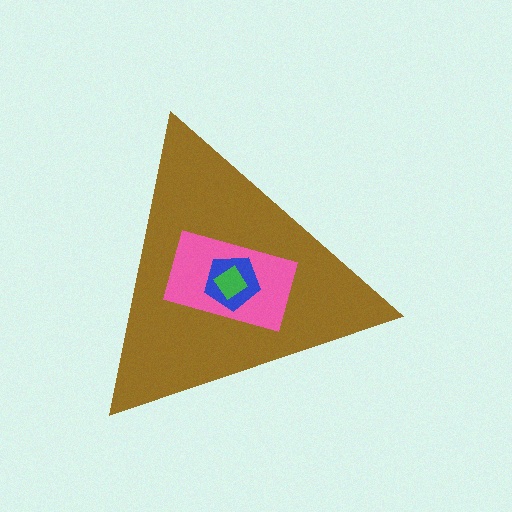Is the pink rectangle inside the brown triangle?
Yes.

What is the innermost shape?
The green diamond.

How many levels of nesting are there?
4.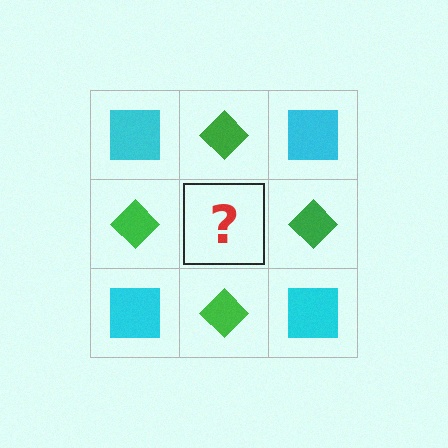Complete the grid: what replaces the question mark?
The question mark should be replaced with a cyan square.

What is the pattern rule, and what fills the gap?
The rule is that it alternates cyan square and green diamond in a checkerboard pattern. The gap should be filled with a cyan square.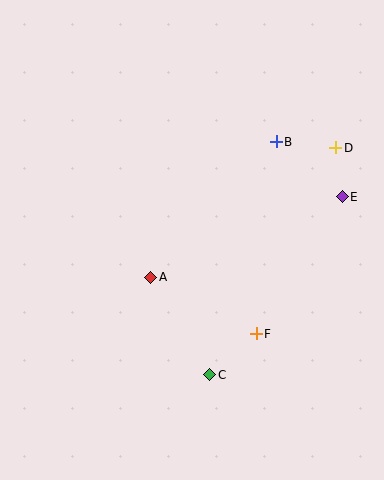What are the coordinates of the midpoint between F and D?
The midpoint between F and D is at (296, 241).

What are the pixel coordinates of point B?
Point B is at (276, 142).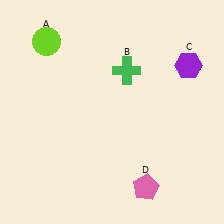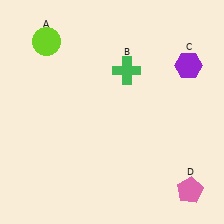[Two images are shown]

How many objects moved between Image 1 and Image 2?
1 object moved between the two images.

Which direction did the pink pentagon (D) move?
The pink pentagon (D) moved right.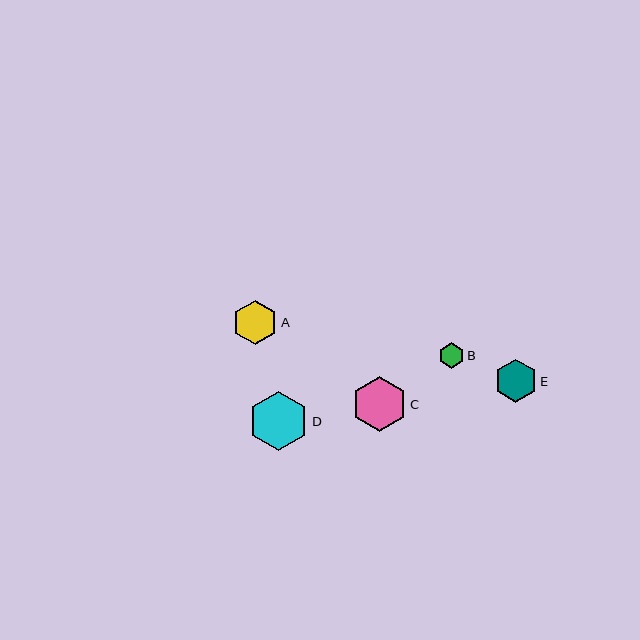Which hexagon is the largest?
Hexagon D is the largest with a size of approximately 60 pixels.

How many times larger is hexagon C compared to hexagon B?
Hexagon C is approximately 2.2 times the size of hexagon B.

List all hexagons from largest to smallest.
From largest to smallest: D, C, A, E, B.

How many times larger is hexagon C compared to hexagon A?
Hexagon C is approximately 1.2 times the size of hexagon A.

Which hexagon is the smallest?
Hexagon B is the smallest with a size of approximately 25 pixels.